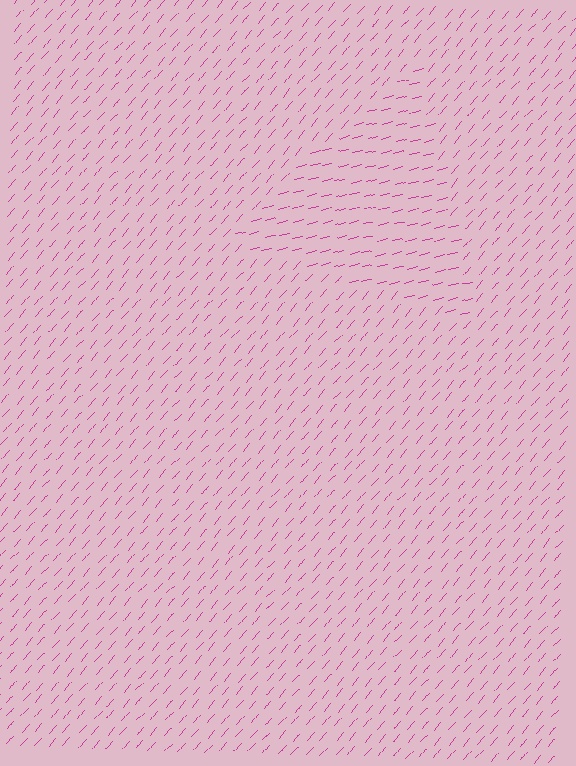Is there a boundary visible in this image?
Yes, there is a texture boundary formed by a change in line orientation.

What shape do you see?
I see a triangle.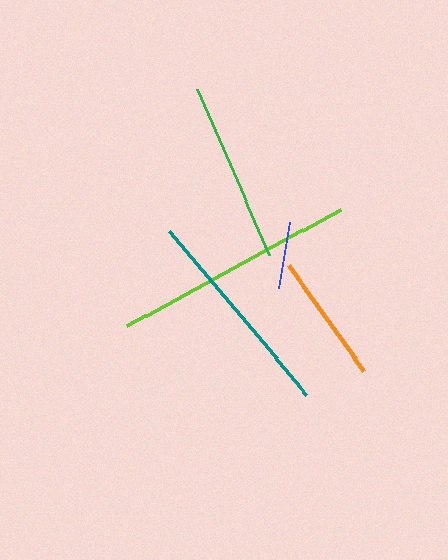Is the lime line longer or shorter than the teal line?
The lime line is longer than the teal line.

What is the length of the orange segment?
The orange segment is approximately 130 pixels long.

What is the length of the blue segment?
The blue segment is approximately 66 pixels long.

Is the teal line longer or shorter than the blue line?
The teal line is longer than the blue line.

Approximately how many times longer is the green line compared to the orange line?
The green line is approximately 1.4 times the length of the orange line.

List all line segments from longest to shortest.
From longest to shortest: lime, teal, green, orange, blue.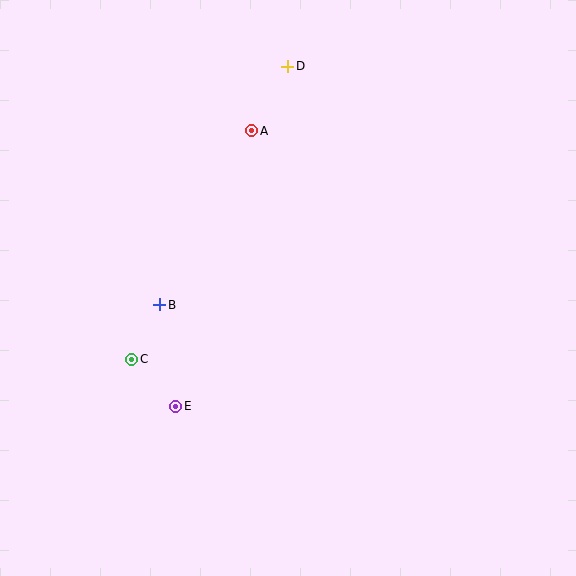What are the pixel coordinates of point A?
Point A is at (252, 131).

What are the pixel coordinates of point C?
Point C is at (132, 359).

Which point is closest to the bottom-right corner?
Point E is closest to the bottom-right corner.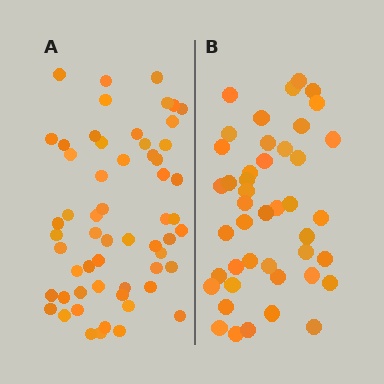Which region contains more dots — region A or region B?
Region A (the left region) has more dots.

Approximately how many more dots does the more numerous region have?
Region A has approximately 15 more dots than region B.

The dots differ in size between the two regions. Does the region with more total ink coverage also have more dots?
No. Region B has more total ink coverage because its dots are larger, but region A actually contains more individual dots. Total area can be misleading — the number of items is what matters here.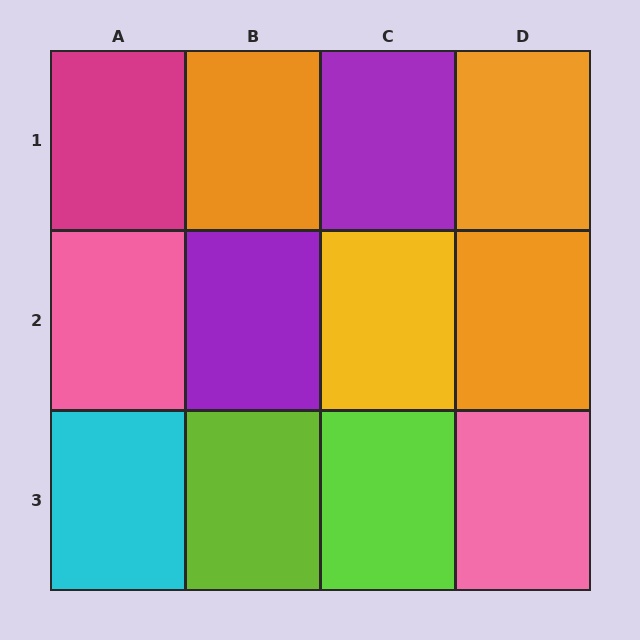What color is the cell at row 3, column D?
Pink.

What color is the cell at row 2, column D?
Orange.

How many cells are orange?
3 cells are orange.